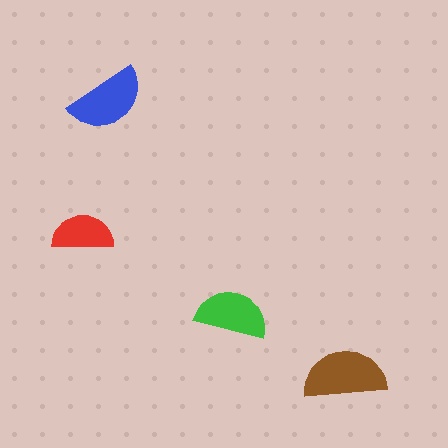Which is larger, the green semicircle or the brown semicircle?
The brown one.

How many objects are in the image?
There are 4 objects in the image.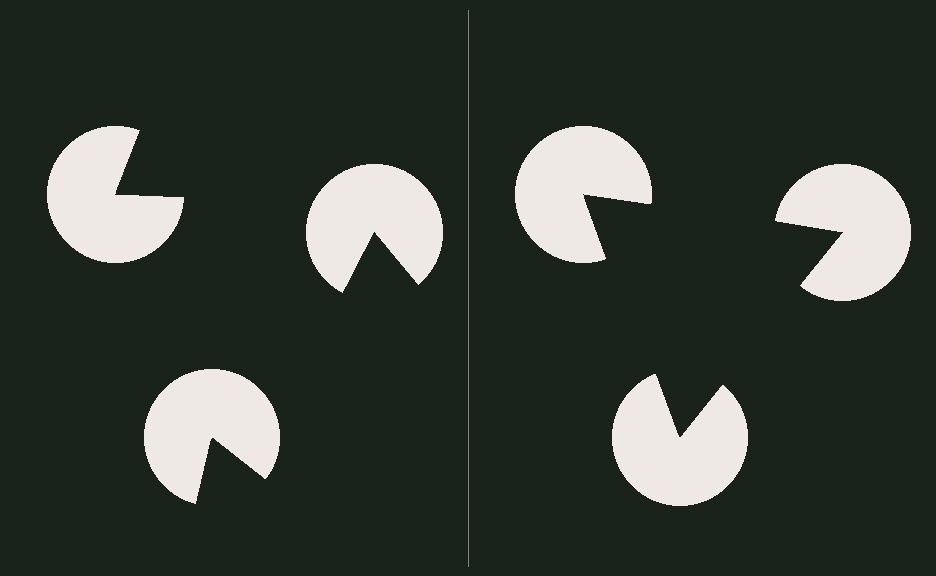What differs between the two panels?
The pac-man discs are positioned identically on both sides; only the wedge orientations differ. On the right they align to a triangle; on the left they are misaligned.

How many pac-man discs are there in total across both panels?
6 — 3 on each side.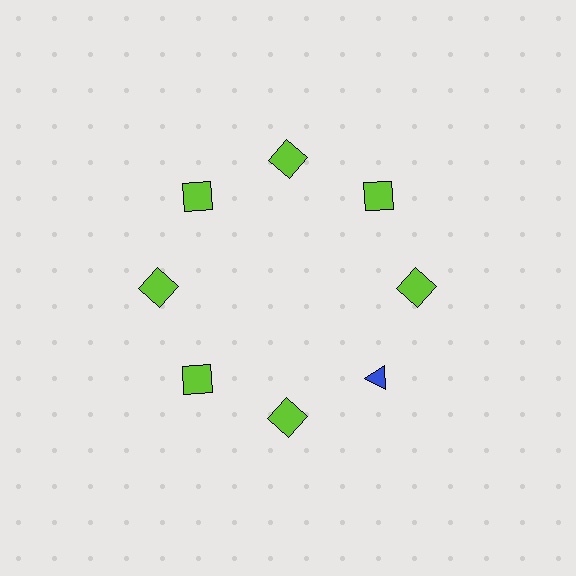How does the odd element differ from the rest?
It differs in both color (blue instead of lime) and shape (triangle instead of square).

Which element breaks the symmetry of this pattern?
The blue triangle at roughly the 4 o'clock position breaks the symmetry. All other shapes are lime squares.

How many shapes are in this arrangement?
There are 8 shapes arranged in a ring pattern.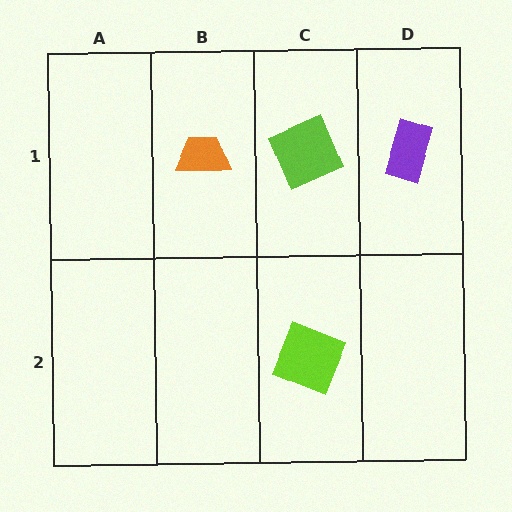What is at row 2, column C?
A lime square.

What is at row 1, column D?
A purple rectangle.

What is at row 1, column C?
A lime square.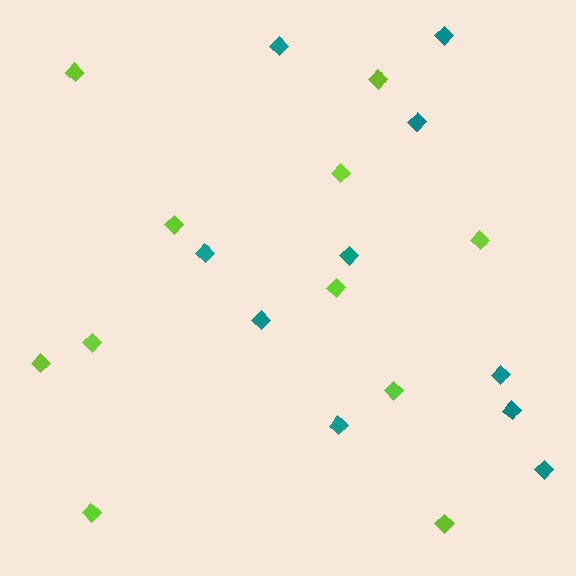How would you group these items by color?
There are 2 groups: one group of teal diamonds (10) and one group of lime diamonds (11).